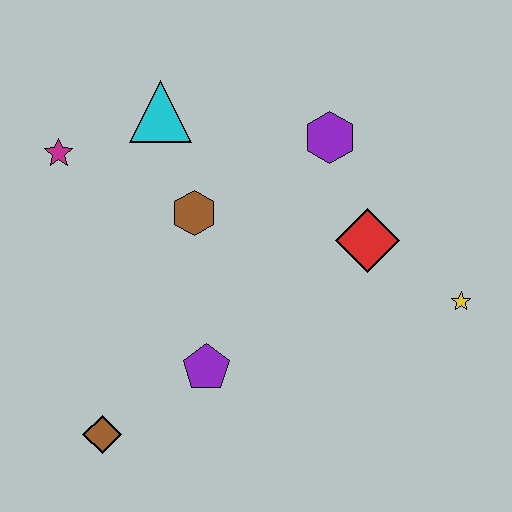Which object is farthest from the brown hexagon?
The yellow star is farthest from the brown hexagon.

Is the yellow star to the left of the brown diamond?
No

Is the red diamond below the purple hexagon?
Yes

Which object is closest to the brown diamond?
The purple pentagon is closest to the brown diamond.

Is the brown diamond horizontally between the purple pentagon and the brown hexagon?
No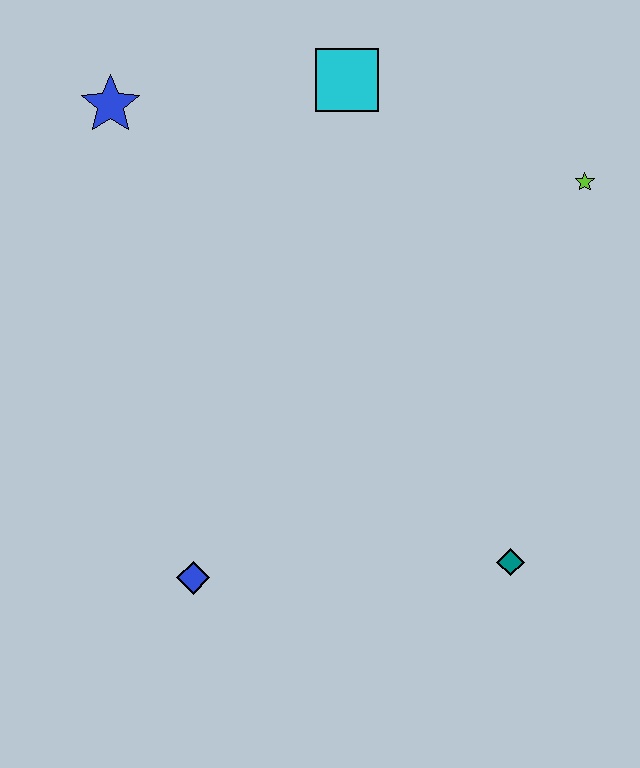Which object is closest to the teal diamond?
The blue diamond is closest to the teal diamond.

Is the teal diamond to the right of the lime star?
No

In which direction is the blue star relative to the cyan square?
The blue star is to the left of the cyan square.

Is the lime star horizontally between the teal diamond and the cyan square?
No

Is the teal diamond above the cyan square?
No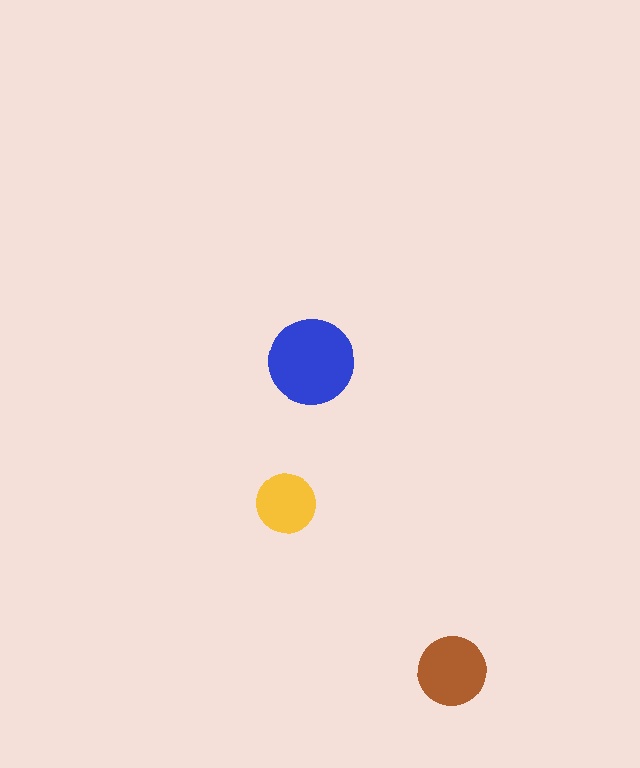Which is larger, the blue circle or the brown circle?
The blue one.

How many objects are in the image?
There are 3 objects in the image.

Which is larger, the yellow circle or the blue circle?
The blue one.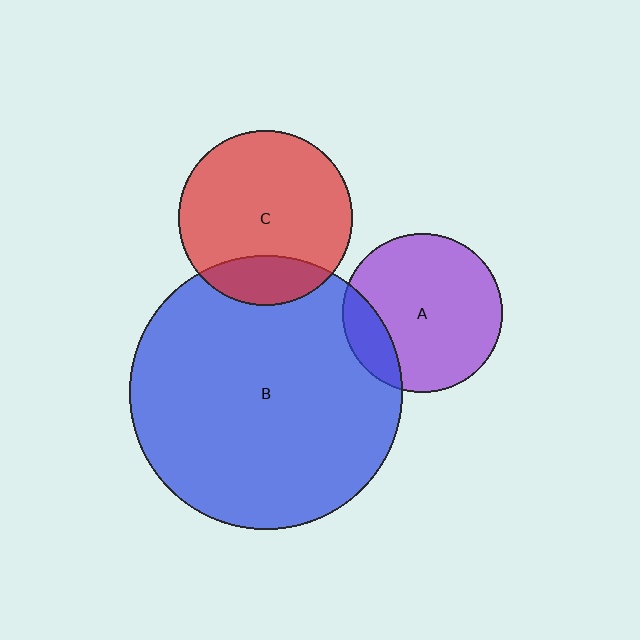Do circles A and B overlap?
Yes.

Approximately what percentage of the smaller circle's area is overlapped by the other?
Approximately 15%.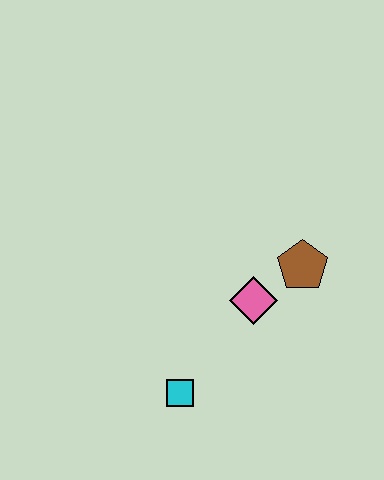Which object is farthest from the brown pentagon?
The cyan square is farthest from the brown pentagon.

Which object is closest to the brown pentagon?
The pink diamond is closest to the brown pentagon.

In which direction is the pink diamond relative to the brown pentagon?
The pink diamond is to the left of the brown pentagon.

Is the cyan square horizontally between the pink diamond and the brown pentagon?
No